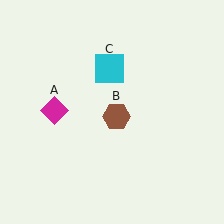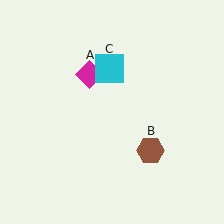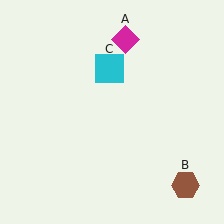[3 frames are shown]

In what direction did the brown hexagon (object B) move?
The brown hexagon (object B) moved down and to the right.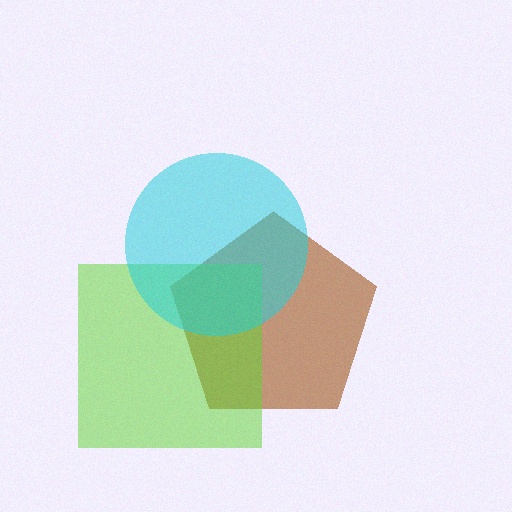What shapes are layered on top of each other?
The layered shapes are: a brown pentagon, a lime square, a cyan circle.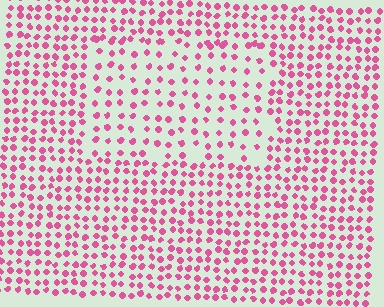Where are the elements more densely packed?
The elements are more densely packed outside the rectangle boundary.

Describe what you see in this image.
The image contains small pink elements arranged at two different densities. A rectangle-shaped region is visible where the elements are less densely packed than the surrounding area.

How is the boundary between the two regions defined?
The boundary is defined by a change in element density (approximately 1.8x ratio). All elements are the same color, size, and shape.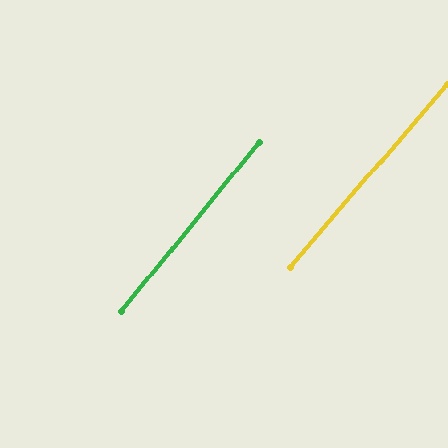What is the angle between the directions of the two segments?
Approximately 1 degree.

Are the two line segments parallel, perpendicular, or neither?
Parallel — their directions differ by only 1.4°.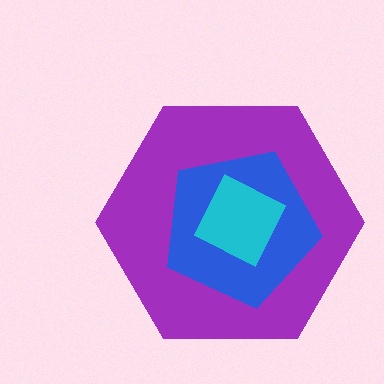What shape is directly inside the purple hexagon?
The blue pentagon.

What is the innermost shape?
The cyan square.